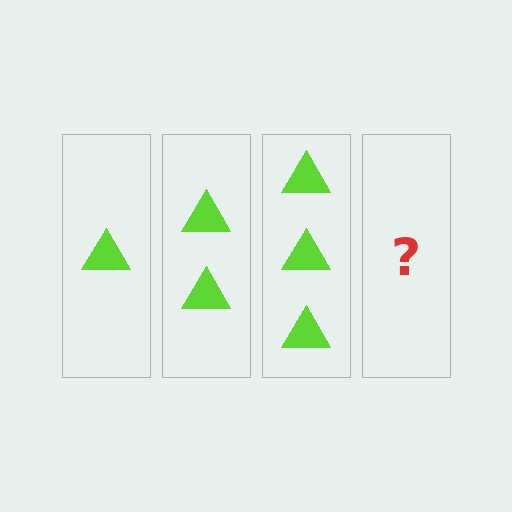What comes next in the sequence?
The next element should be 4 triangles.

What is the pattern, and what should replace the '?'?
The pattern is that each step adds one more triangle. The '?' should be 4 triangles.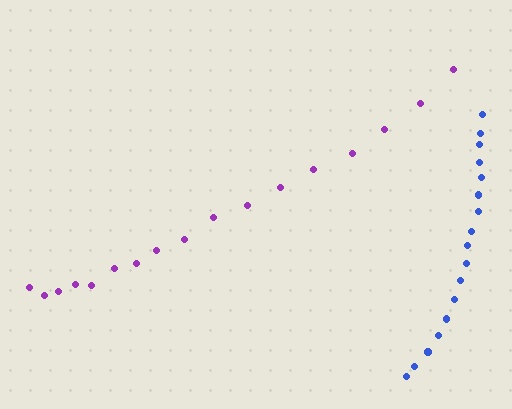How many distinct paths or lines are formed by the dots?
There are 2 distinct paths.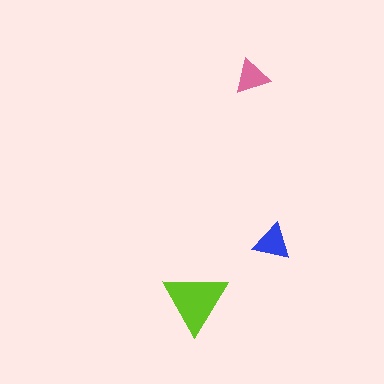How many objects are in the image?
There are 3 objects in the image.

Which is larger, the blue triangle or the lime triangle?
The lime one.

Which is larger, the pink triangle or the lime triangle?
The lime one.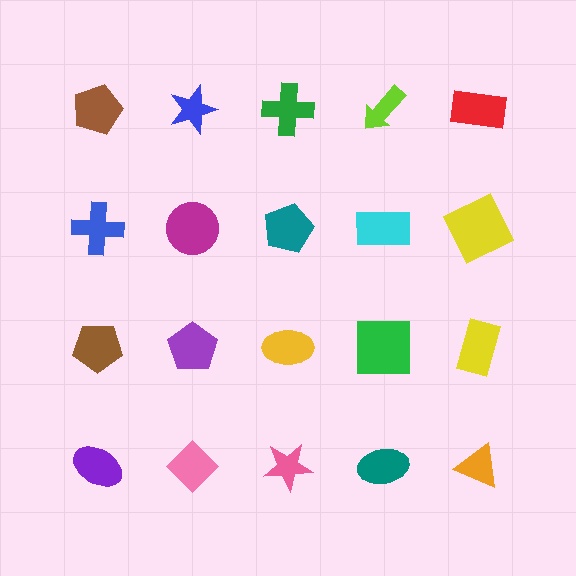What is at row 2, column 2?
A magenta circle.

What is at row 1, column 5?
A red rectangle.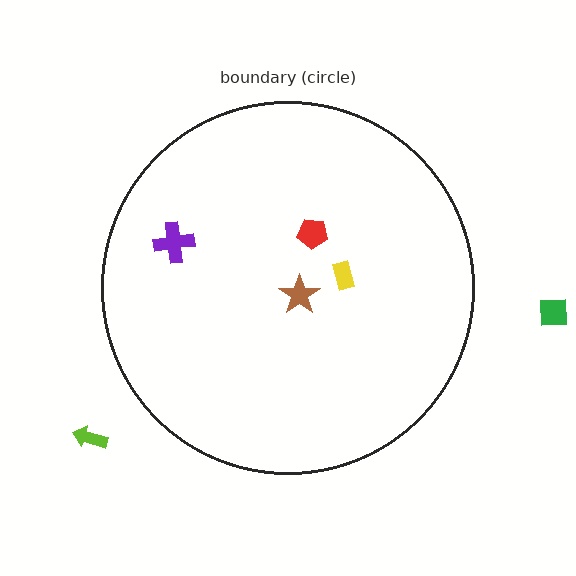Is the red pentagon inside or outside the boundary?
Inside.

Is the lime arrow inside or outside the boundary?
Outside.